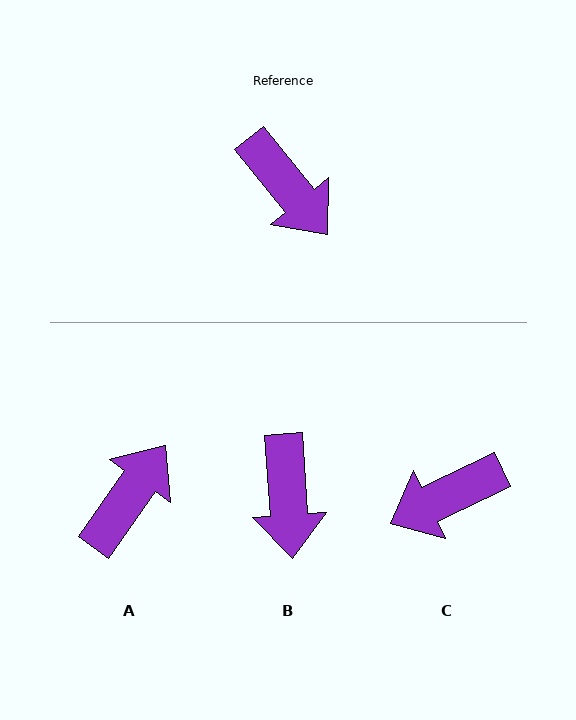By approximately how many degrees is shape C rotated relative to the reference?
Approximately 104 degrees clockwise.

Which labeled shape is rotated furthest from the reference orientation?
A, about 106 degrees away.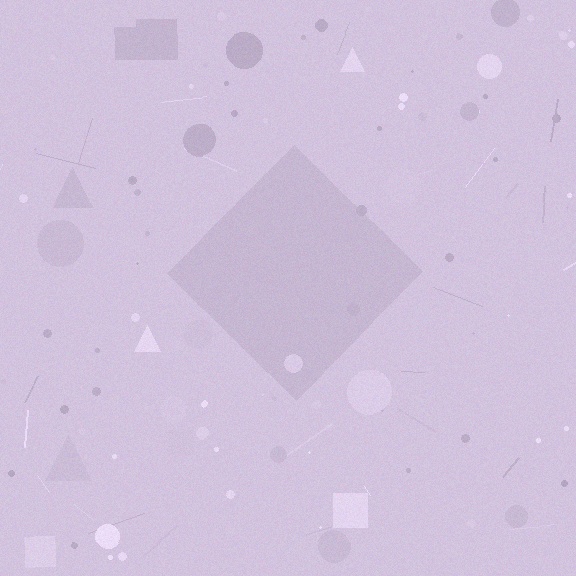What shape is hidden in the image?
A diamond is hidden in the image.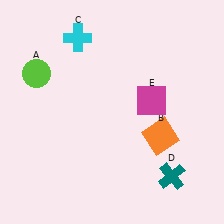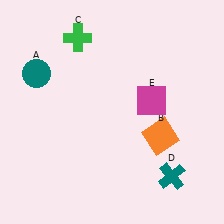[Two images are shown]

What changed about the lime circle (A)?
In Image 1, A is lime. In Image 2, it changed to teal.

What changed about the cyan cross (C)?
In Image 1, C is cyan. In Image 2, it changed to green.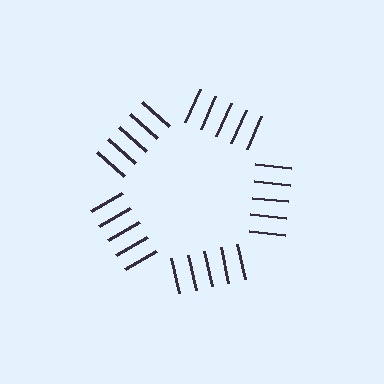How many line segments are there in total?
25 — 5 along each of the 5 edges.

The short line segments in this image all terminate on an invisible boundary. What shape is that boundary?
An illusory pentagon — the line segments terminate on its edges but no continuous stroke is drawn.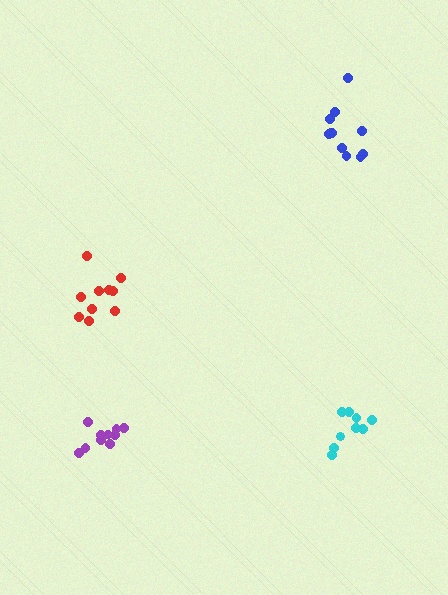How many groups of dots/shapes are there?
There are 4 groups.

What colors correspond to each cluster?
The clusters are colored: purple, blue, red, cyan.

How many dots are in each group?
Group 1: 10 dots, Group 2: 11 dots, Group 3: 10 dots, Group 4: 9 dots (40 total).